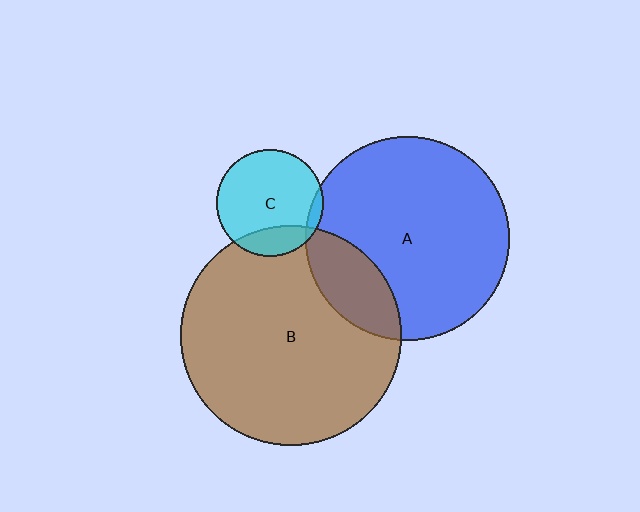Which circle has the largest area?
Circle B (brown).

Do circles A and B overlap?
Yes.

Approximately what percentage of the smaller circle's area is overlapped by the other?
Approximately 20%.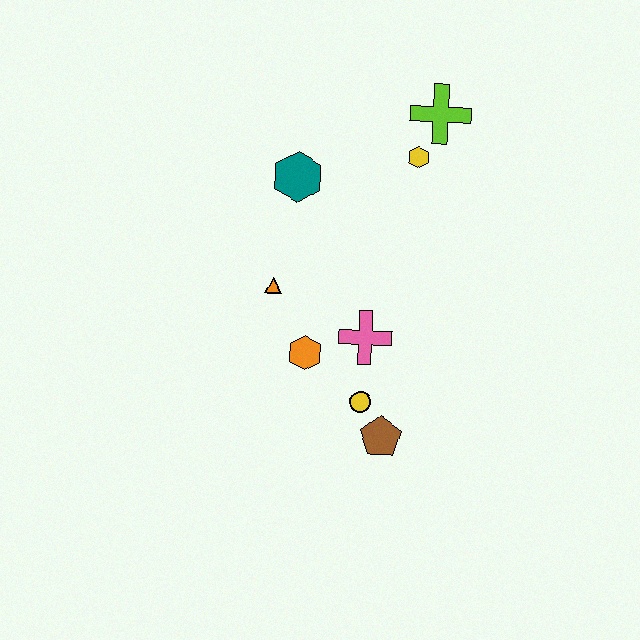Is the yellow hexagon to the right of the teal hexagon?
Yes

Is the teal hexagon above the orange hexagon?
Yes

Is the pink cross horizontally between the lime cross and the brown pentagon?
No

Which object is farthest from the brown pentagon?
The lime cross is farthest from the brown pentagon.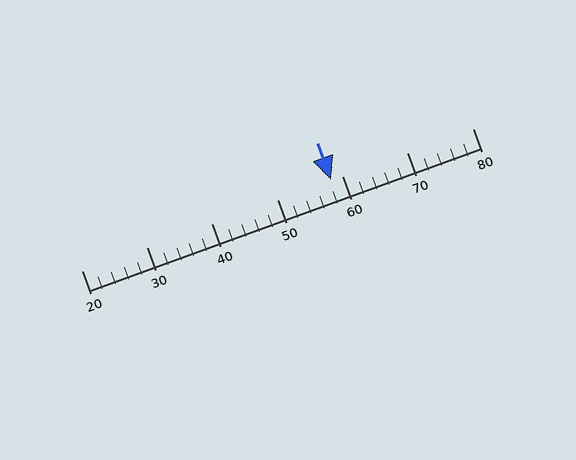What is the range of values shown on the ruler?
The ruler shows values from 20 to 80.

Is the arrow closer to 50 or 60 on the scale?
The arrow is closer to 60.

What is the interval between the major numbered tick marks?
The major tick marks are spaced 10 units apart.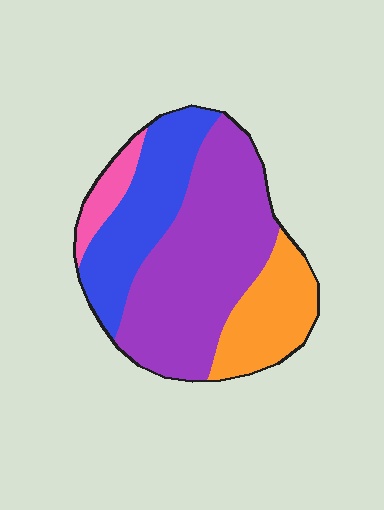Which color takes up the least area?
Pink, at roughly 5%.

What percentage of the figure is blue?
Blue takes up between a sixth and a third of the figure.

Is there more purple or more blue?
Purple.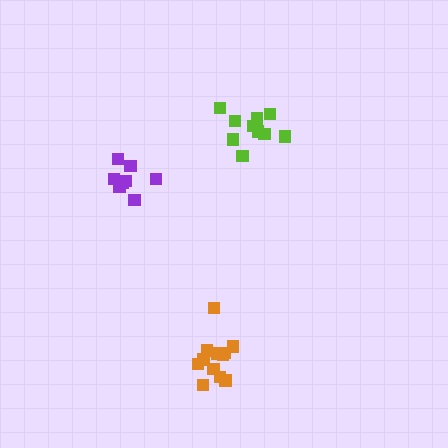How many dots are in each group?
Group 1: 12 dots, Group 2: 8 dots, Group 3: 10 dots (30 total).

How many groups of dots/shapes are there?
There are 3 groups.